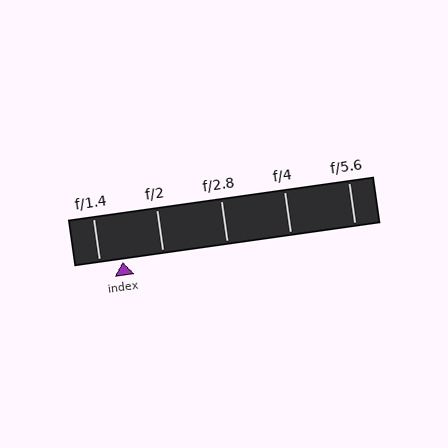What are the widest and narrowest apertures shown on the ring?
The widest aperture shown is f/1.4 and the narrowest is f/5.6.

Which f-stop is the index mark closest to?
The index mark is closest to f/1.4.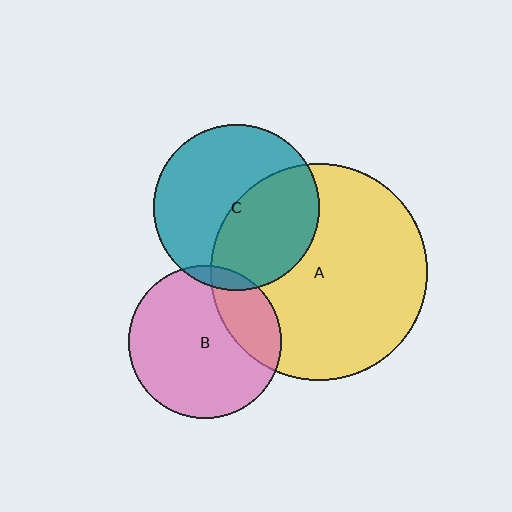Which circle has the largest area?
Circle A (yellow).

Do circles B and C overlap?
Yes.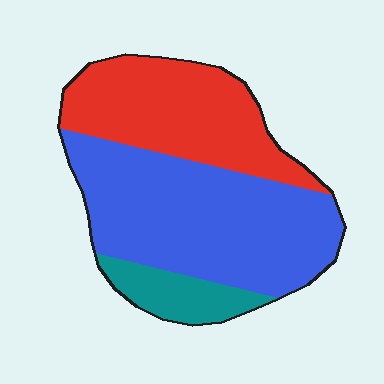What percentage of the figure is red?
Red covers 35% of the figure.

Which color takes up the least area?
Teal, at roughly 10%.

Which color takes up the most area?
Blue, at roughly 55%.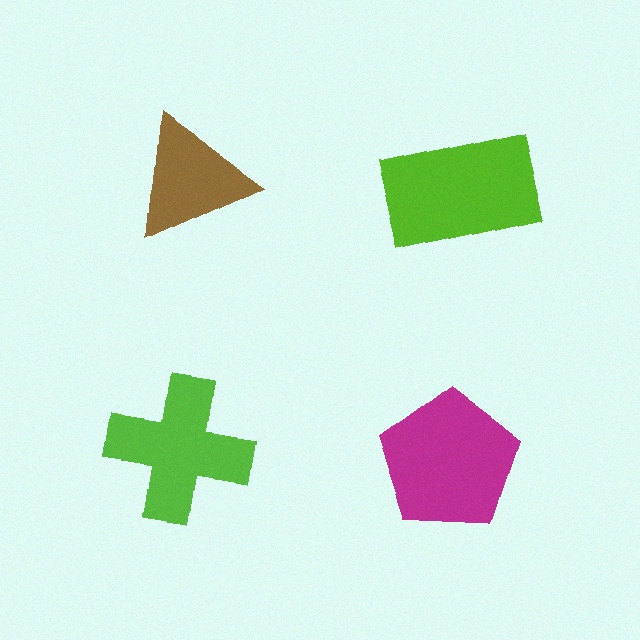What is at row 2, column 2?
A magenta pentagon.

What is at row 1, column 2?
A lime rectangle.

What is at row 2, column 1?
A lime cross.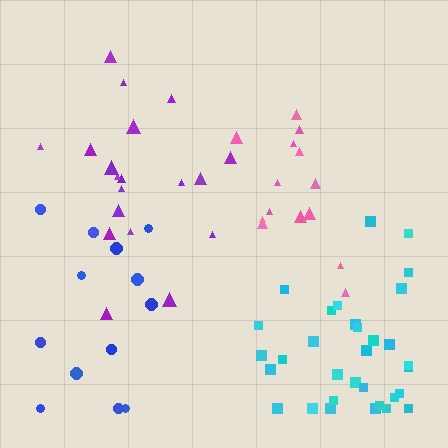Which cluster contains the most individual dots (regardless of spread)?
Cyan (33).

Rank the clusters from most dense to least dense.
cyan, pink, purple, blue.